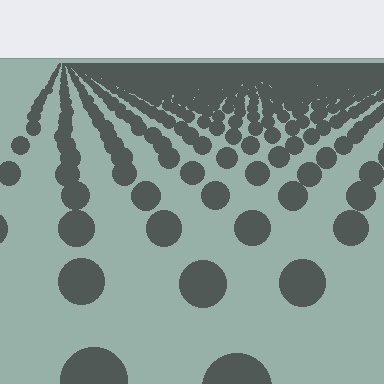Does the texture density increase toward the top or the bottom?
Density increases toward the top.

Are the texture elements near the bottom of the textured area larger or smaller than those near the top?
Larger. Near the bottom, elements are closer to the viewer and appear at a bigger on-screen size.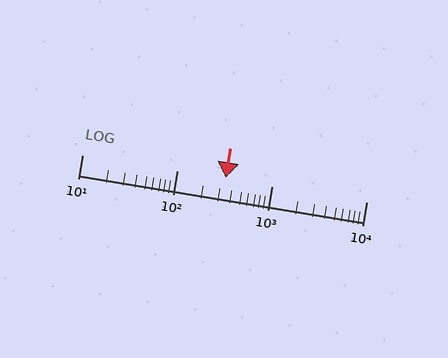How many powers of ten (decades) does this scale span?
The scale spans 3 decades, from 10 to 10000.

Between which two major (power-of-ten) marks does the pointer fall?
The pointer is between 100 and 1000.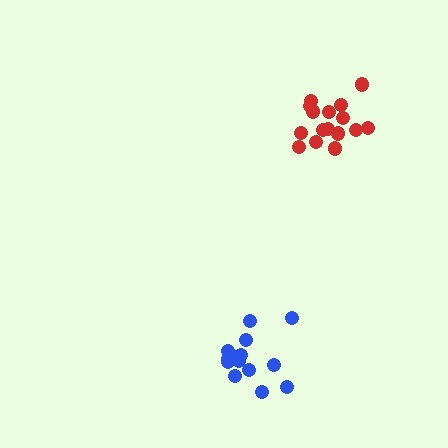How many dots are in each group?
Group 1: 16 dots, Group 2: 14 dots (30 total).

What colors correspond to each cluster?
The clusters are colored: red, blue.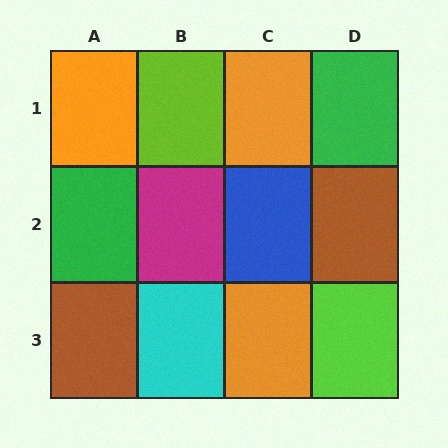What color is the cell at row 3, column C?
Orange.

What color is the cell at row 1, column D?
Green.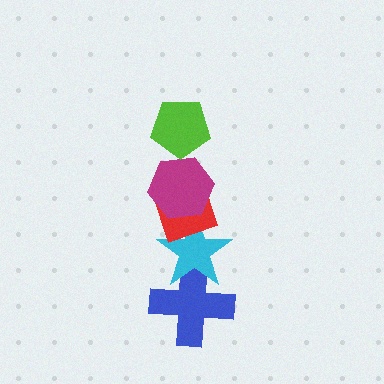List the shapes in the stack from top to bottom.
From top to bottom: the lime pentagon, the magenta hexagon, the red diamond, the cyan star, the blue cross.